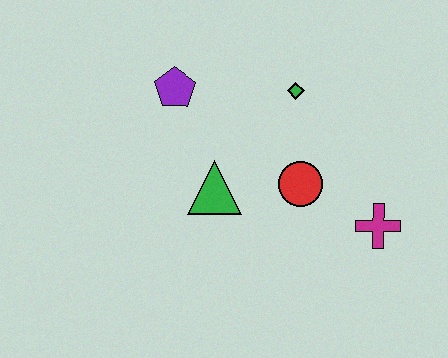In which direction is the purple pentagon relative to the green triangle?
The purple pentagon is above the green triangle.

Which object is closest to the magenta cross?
The red circle is closest to the magenta cross.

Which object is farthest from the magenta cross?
The purple pentagon is farthest from the magenta cross.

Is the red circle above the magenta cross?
Yes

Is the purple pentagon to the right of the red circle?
No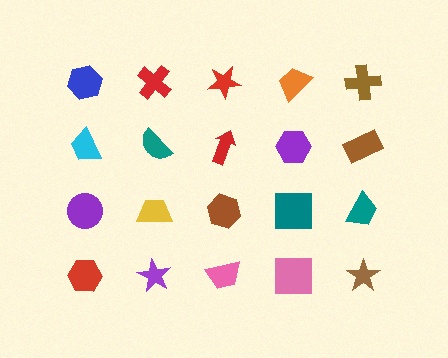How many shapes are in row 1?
5 shapes.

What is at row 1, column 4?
An orange trapezoid.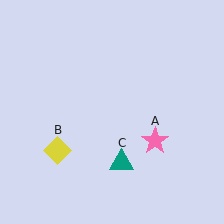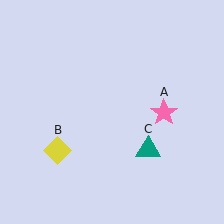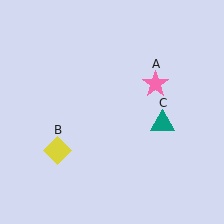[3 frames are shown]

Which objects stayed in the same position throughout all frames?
Yellow diamond (object B) remained stationary.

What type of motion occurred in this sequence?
The pink star (object A), teal triangle (object C) rotated counterclockwise around the center of the scene.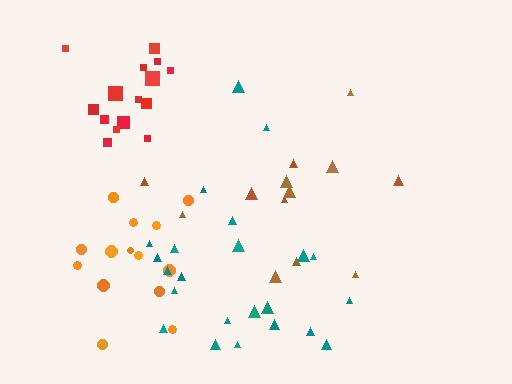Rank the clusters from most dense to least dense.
red, teal, orange, brown.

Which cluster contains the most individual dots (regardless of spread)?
Teal (23).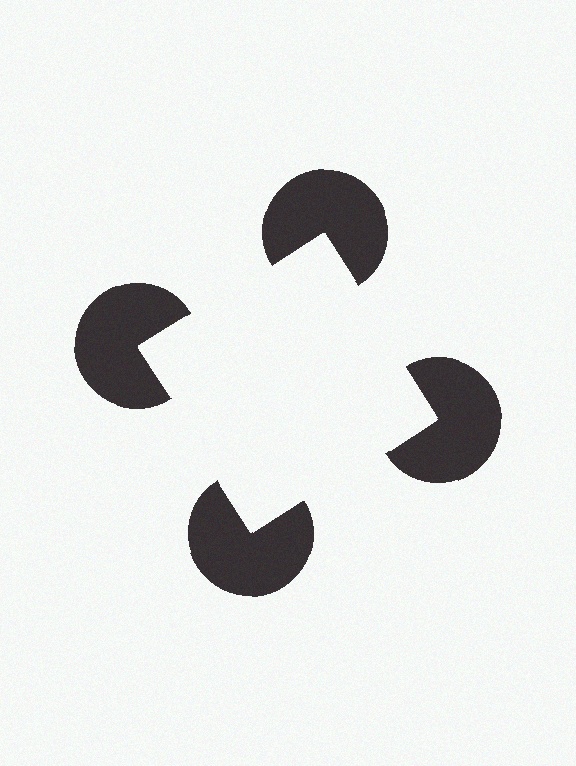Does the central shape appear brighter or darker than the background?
It typically appears slightly brighter than the background, even though no actual brightness change is drawn.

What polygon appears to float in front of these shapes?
An illusory square — its edges are inferred from the aligned wedge cuts in the pac-man discs, not physically drawn.